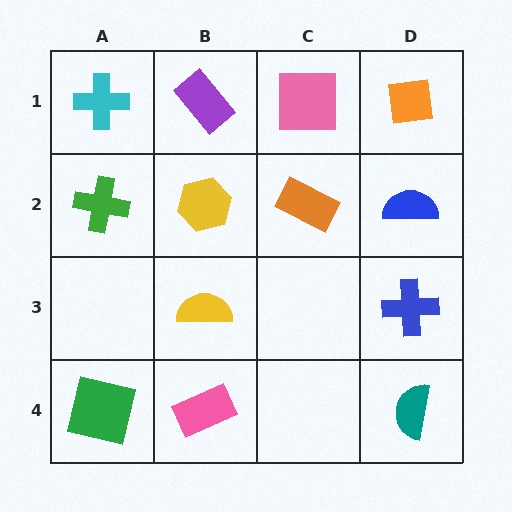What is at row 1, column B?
A purple rectangle.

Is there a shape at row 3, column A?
No, that cell is empty.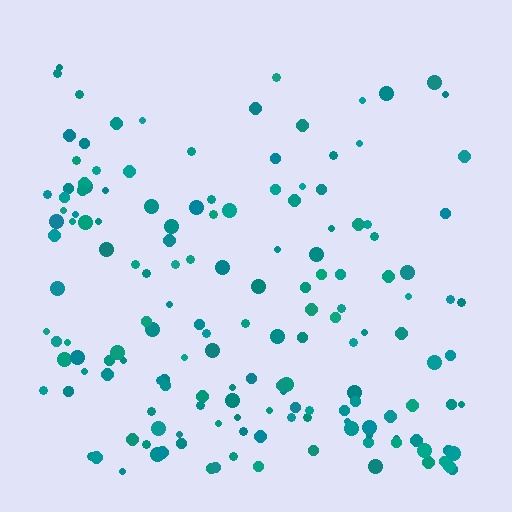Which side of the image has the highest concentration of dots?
The bottom.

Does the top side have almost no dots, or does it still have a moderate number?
Still a moderate number, just noticeably fewer than the bottom.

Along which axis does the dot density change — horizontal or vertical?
Vertical.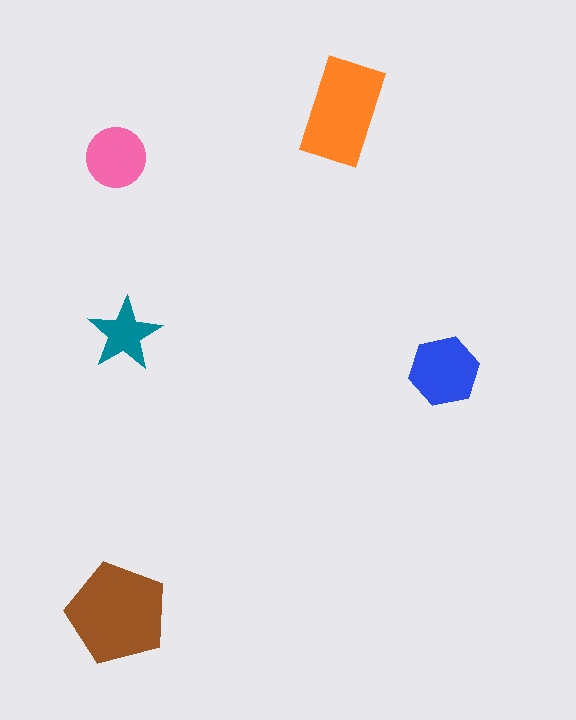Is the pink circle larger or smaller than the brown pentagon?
Smaller.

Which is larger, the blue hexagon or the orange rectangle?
The orange rectangle.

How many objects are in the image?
There are 5 objects in the image.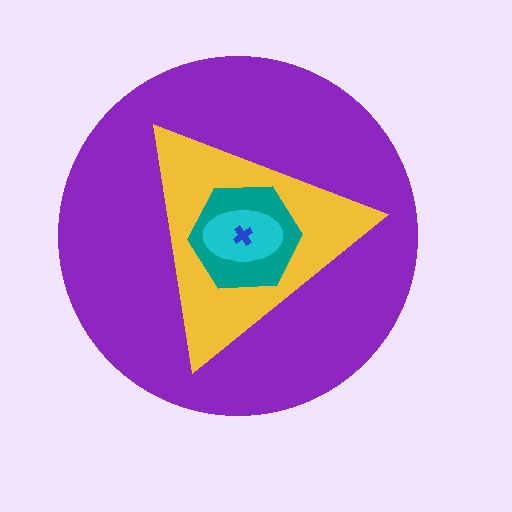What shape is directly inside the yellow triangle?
The teal hexagon.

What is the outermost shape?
The purple circle.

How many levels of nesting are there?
5.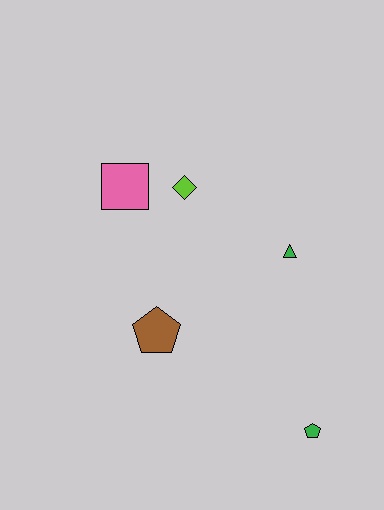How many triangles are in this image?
There is 1 triangle.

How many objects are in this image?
There are 5 objects.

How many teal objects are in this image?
There are no teal objects.